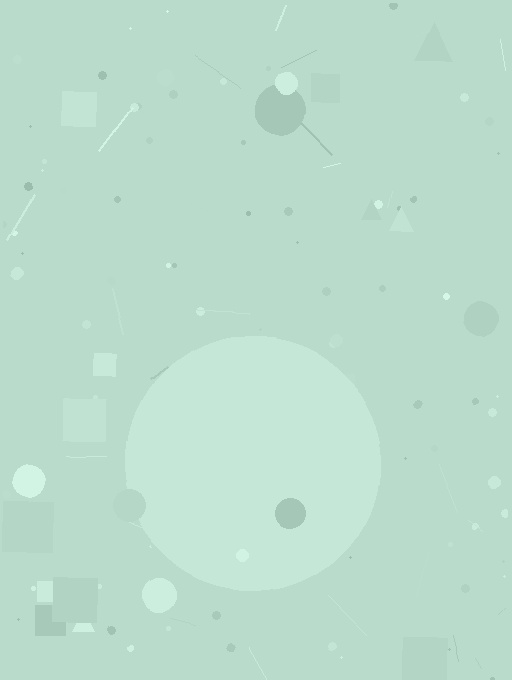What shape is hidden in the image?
A circle is hidden in the image.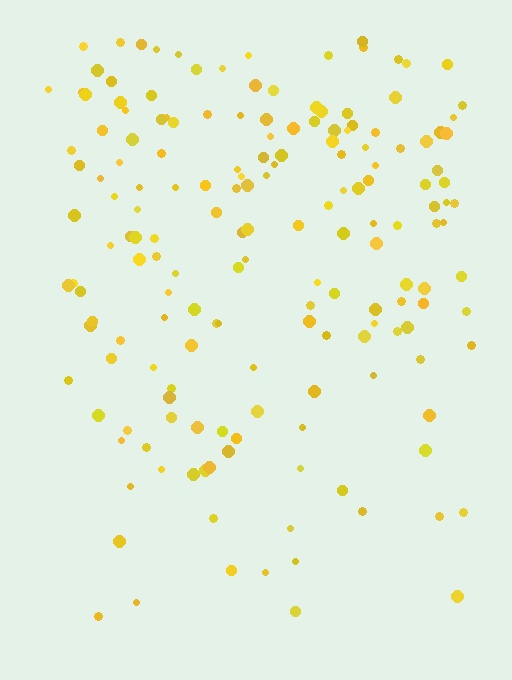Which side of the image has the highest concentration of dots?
The top.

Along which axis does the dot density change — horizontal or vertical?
Vertical.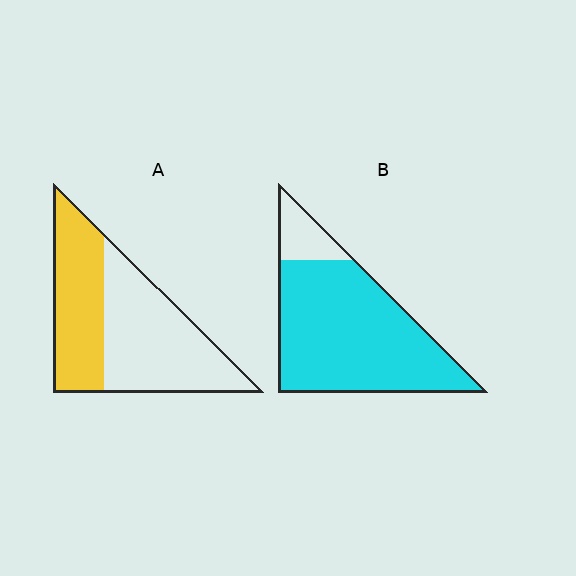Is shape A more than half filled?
No.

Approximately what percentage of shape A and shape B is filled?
A is approximately 40% and B is approximately 85%.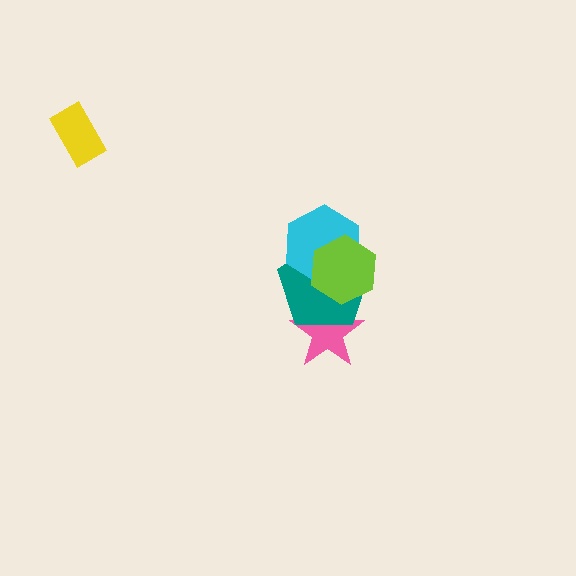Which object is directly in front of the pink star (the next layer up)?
The teal pentagon is directly in front of the pink star.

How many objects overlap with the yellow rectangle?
0 objects overlap with the yellow rectangle.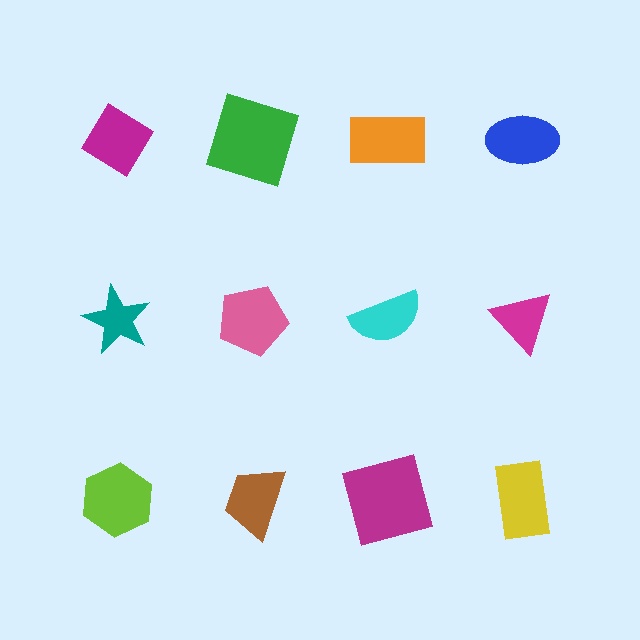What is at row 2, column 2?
A pink pentagon.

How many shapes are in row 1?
4 shapes.